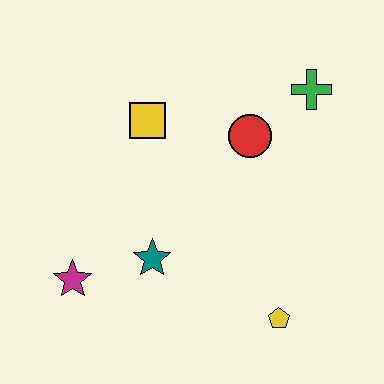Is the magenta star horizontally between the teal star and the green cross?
No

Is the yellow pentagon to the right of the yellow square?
Yes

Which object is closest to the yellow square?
The red circle is closest to the yellow square.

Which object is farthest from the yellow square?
The yellow pentagon is farthest from the yellow square.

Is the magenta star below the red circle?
Yes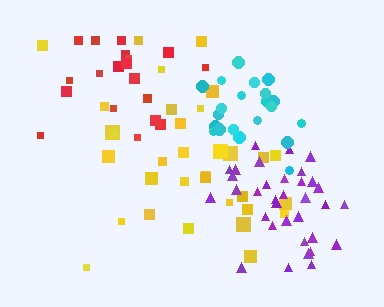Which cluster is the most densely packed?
Purple.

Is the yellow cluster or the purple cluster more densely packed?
Purple.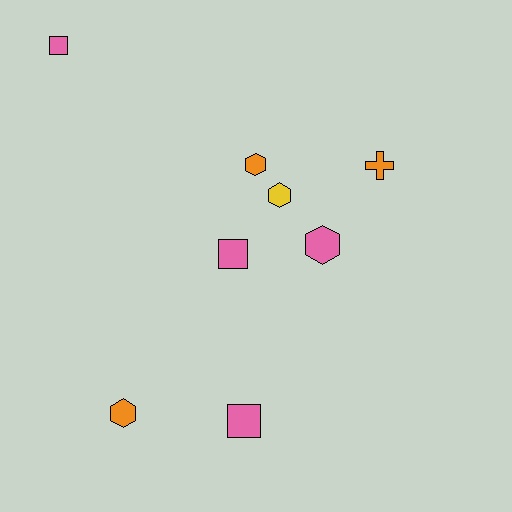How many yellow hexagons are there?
There is 1 yellow hexagon.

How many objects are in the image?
There are 8 objects.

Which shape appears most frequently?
Hexagon, with 4 objects.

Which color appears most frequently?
Pink, with 4 objects.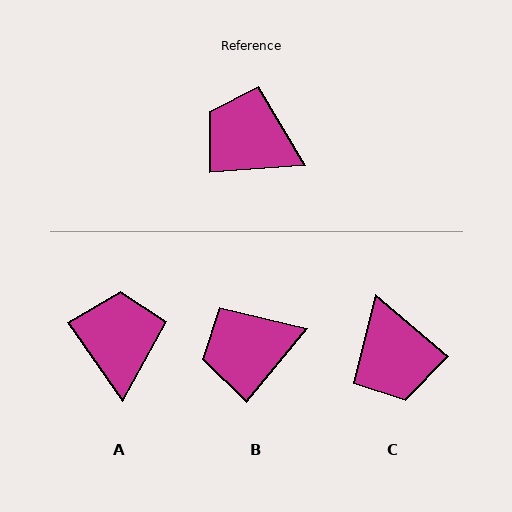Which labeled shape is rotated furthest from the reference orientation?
C, about 135 degrees away.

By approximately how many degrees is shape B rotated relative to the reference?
Approximately 45 degrees counter-clockwise.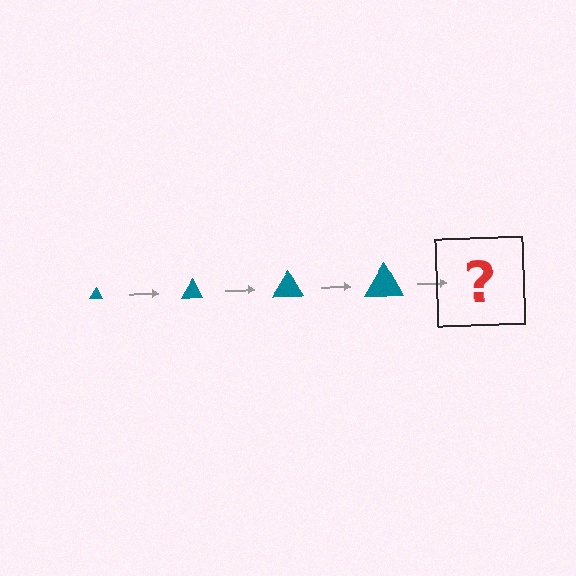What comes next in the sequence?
The next element should be a teal triangle, larger than the previous one.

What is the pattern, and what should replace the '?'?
The pattern is that the triangle gets progressively larger each step. The '?' should be a teal triangle, larger than the previous one.